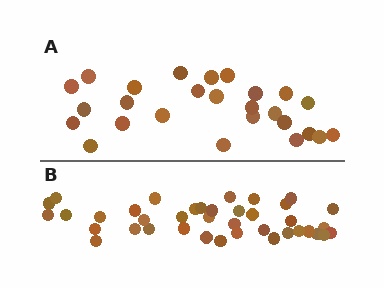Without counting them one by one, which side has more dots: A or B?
Region B (the bottom region) has more dots.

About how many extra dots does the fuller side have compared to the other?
Region B has approximately 15 more dots than region A.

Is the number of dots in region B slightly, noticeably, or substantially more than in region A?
Region B has substantially more. The ratio is roughly 1.5 to 1.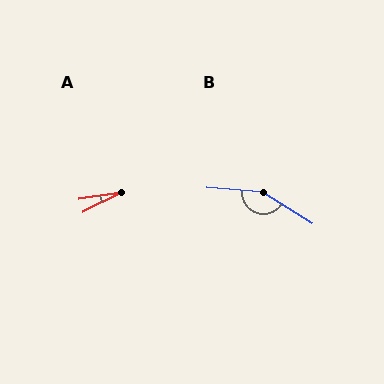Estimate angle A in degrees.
Approximately 18 degrees.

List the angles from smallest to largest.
A (18°), B (152°).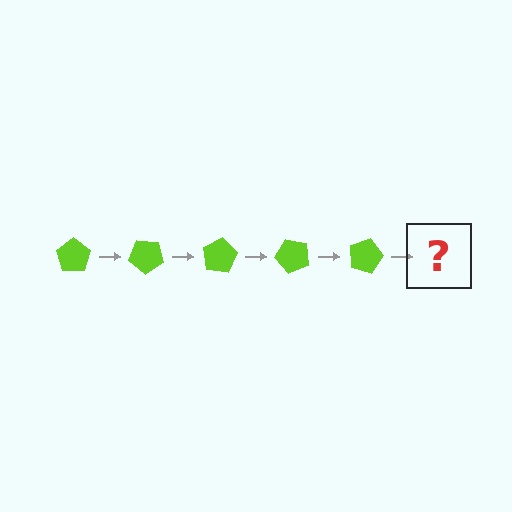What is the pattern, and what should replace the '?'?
The pattern is that the pentagon rotates 40 degrees each step. The '?' should be a lime pentagon rotated 200 degrees.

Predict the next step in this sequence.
The next step is a lime pentagon rotated 200 degrees.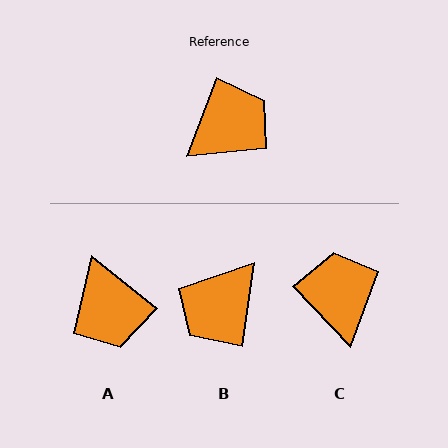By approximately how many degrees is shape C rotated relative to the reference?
Approximately 65 degrees counter-clockwise.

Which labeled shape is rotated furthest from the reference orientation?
B, about 167 degrees away.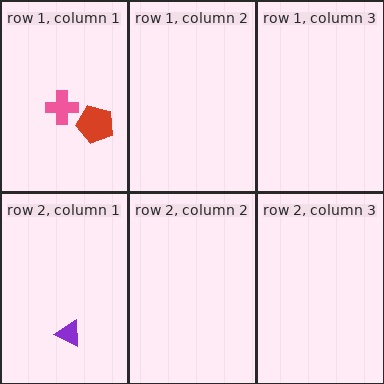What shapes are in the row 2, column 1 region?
The purple triangle.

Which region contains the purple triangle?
The row 2, column 1 region.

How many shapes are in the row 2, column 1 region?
1.